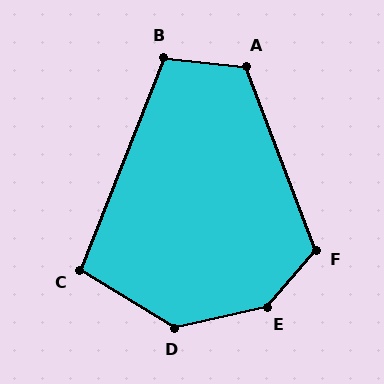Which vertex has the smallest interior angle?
C, at approximately 100 degrees.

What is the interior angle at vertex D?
Approximately 136 degrees (obtuse).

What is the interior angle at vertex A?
Approximately 116 degrees (obtuse).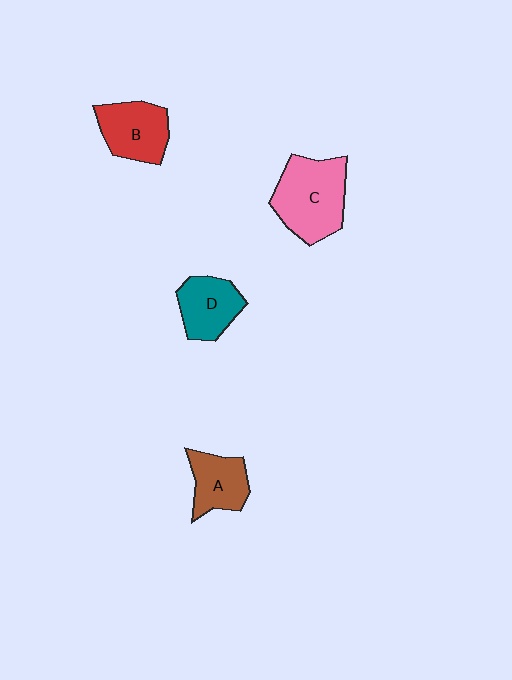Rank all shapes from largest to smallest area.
From largest to smallest: C (pink), B (red), D (teal), A (brown).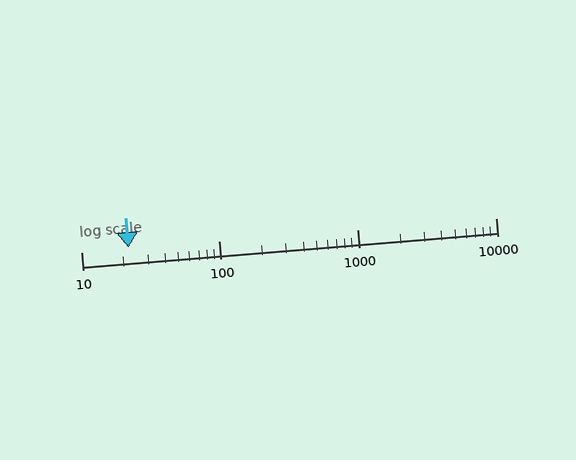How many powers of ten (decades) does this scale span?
The scale spans 3 decades, from 10 to 10000.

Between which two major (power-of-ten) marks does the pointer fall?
The pointer is between 10 and 100.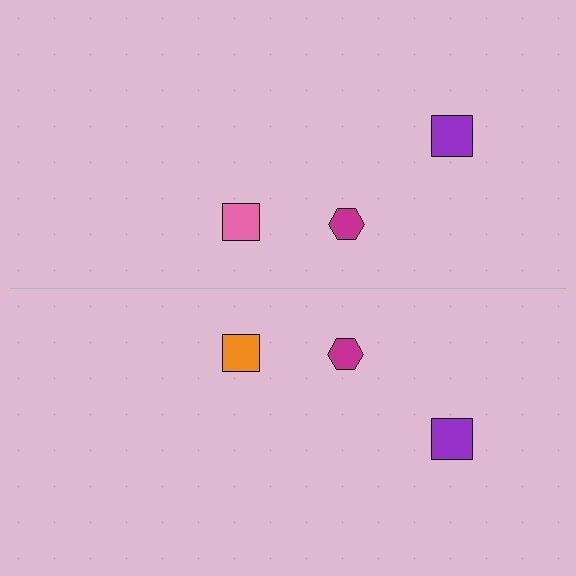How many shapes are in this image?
There are 6 shapes in this image.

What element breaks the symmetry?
The orange square on the bottom side breaks the symmetry — its mirror counterpart is pink.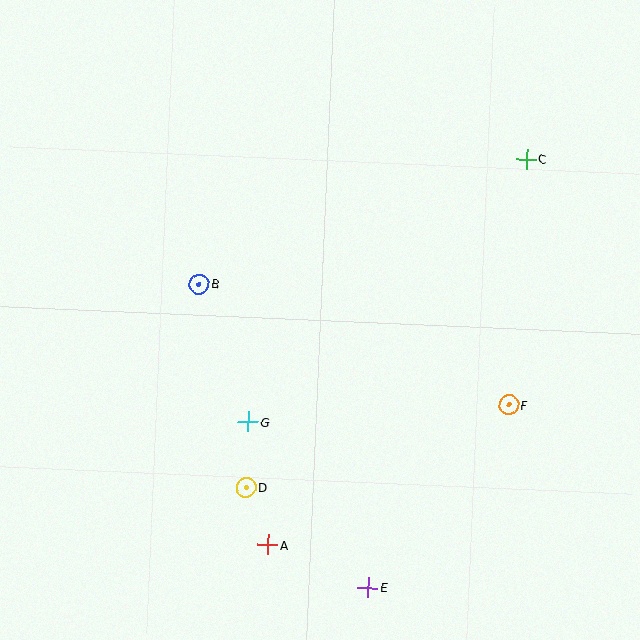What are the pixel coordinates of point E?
Point E is at (368, 588).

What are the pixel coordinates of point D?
Point D is at (246, 487).